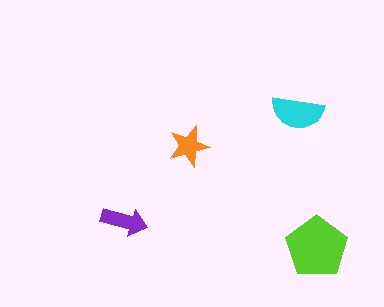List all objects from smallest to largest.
The orange star, the purple arrow, the cyan semicircle, the lime pentagon.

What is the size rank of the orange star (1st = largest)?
4th.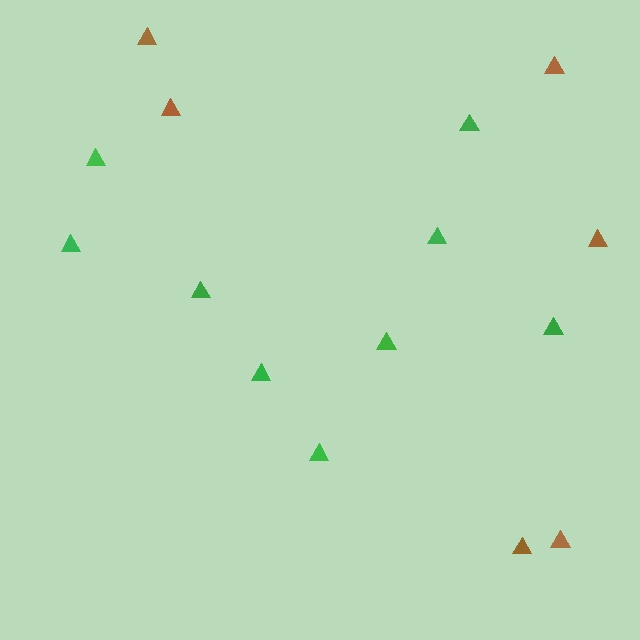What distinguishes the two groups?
There are 2 groups: one group of brown triangles (6) and one group of green triangles (9).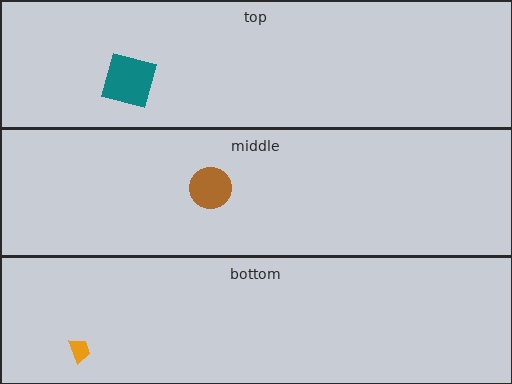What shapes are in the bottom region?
The orange trapezoid.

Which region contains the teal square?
The top region.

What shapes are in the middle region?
The brown circle.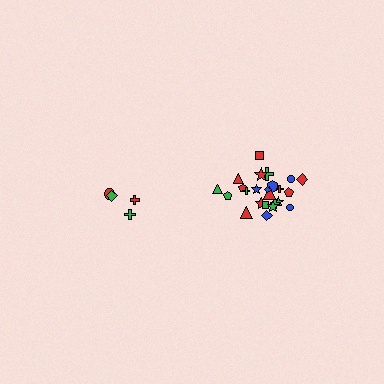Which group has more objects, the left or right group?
The right group.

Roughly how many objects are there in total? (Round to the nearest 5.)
Roughly 30 objects in total.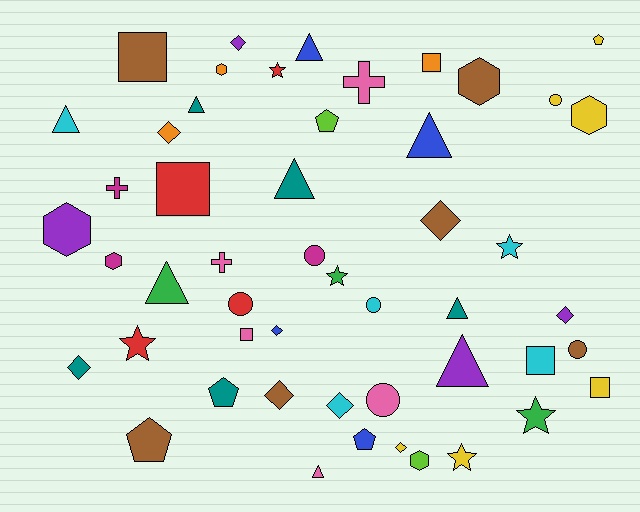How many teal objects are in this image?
There are 5 teal objects.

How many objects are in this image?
There are 50 objects.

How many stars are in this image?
There are 6 stars.